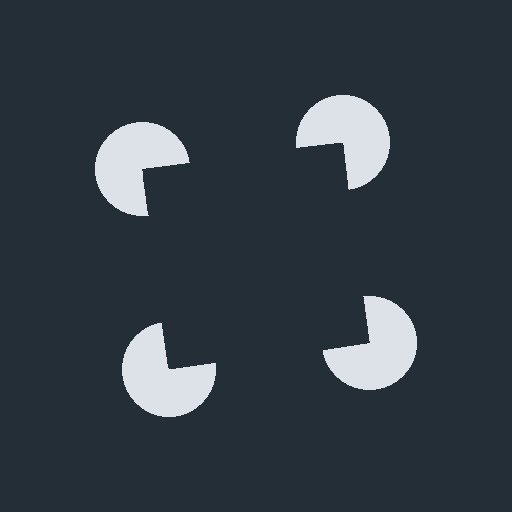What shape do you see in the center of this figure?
An illusory square — its edges are inferred from the aligned wedge cuts in the pac-man discs, not physically drawn.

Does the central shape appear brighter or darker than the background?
It typically appears slightly darker than the background, even though no actual brightness change is drawn.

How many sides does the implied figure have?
4 sides.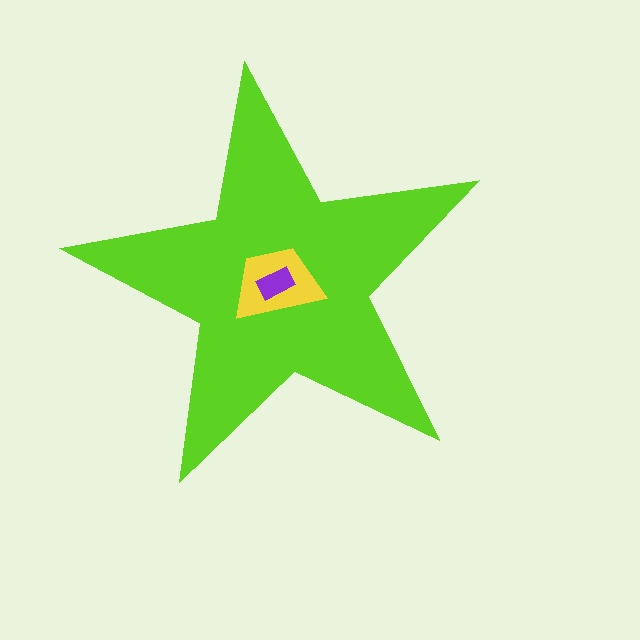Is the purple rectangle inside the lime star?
Yes.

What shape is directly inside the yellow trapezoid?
The purple rectangle.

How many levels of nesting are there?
3.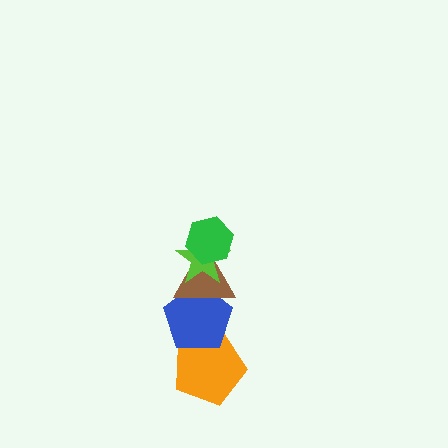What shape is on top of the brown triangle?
The lime star is on top of the brown triangle.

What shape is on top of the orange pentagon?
The blue pentagon is on top of the orange pentagon.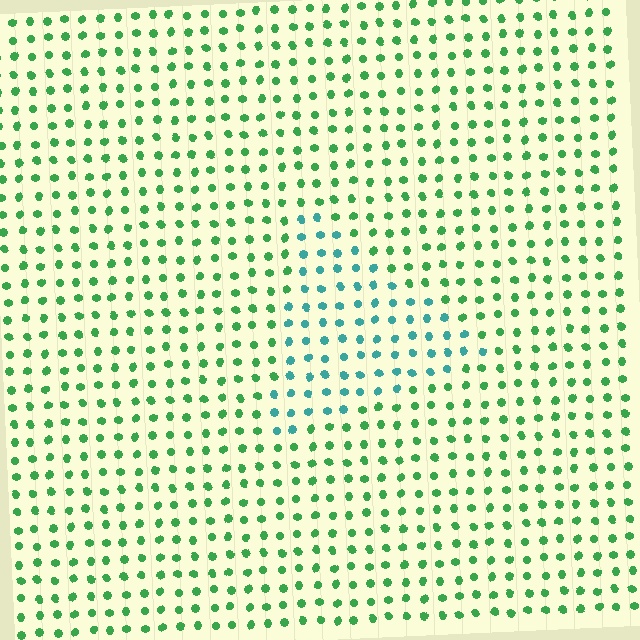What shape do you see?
I see a triangle.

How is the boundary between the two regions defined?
The boundary is defined purely by a slight shift in hue (about 46 degrees). Spacing, size, and orientation are identical on both sides.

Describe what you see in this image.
The image is filled with small green elements in a uniform arrangement. A triangle-shaped region is visible where the elements are tinted to a slightly different hue, forming a subtle color boundary.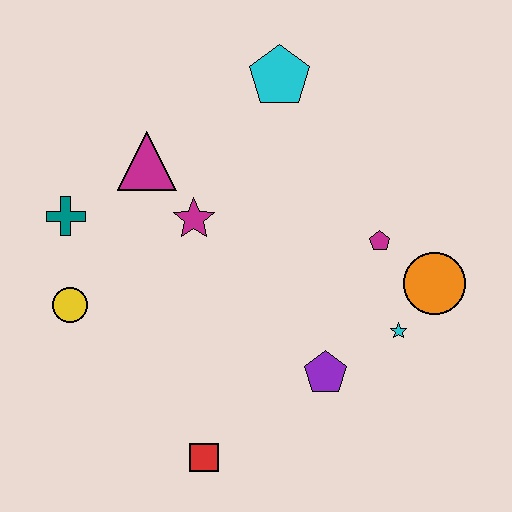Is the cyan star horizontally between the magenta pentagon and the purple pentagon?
No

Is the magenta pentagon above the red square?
Yes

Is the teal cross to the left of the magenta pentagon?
Yes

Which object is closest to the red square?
The purple pentagon is closest to the red square.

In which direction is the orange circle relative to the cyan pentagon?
The orange circle is below the cyan pentagon.